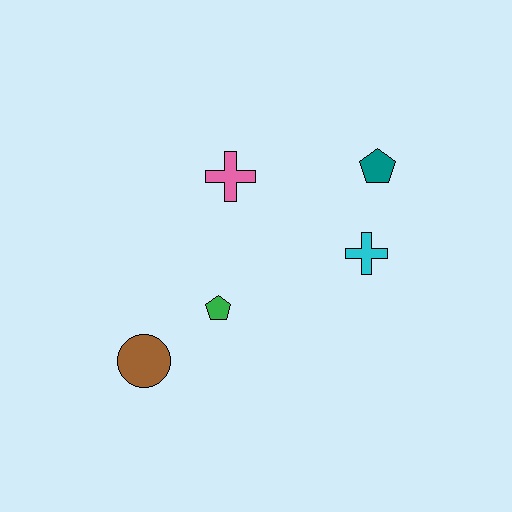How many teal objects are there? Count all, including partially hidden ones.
There is 1 teal object.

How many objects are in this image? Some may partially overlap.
There are 5 objects.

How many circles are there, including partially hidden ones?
There is 1 circle.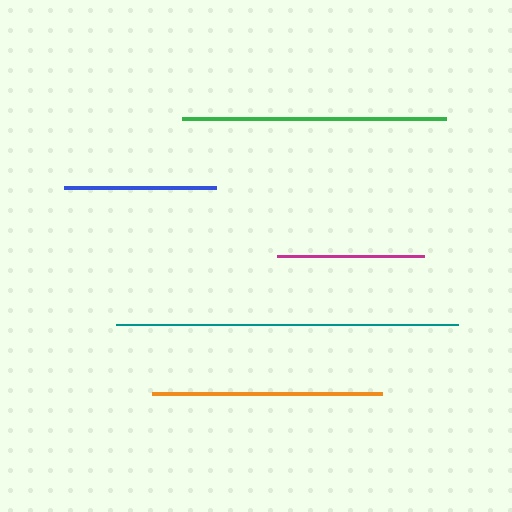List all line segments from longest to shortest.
From longest to shortest: teal, green, orange, blue, magenta.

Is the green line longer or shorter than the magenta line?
The green line is longer than the magenta line.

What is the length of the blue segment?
The blue segment is approximately 152 pixels long.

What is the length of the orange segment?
The orange segment is approximately 230 pixels long.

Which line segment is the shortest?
The magenta line is the shortest at approximately 147 pixels.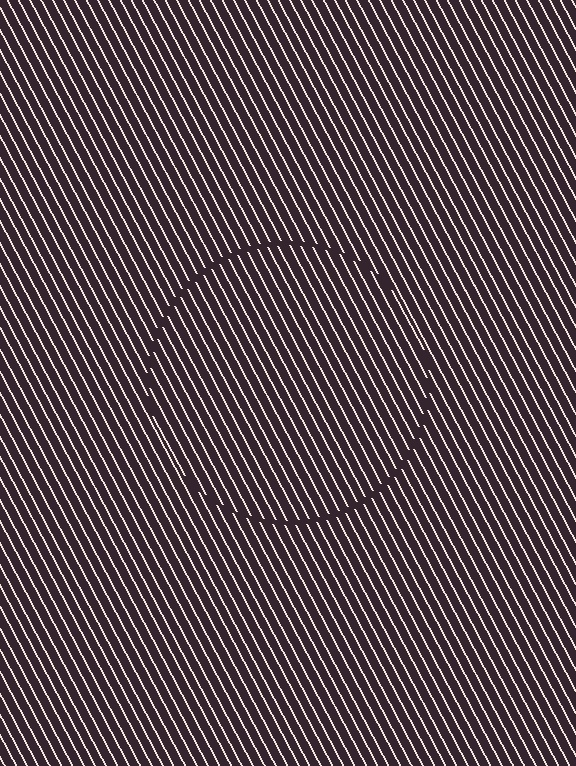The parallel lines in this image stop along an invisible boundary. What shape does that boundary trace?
An illusory circle. The interior of the shape contains the same grating, shifted by half a period — the contour is defined by the phase discontinuity where line-ends from the inner and outer gratings abut.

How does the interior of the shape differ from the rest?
The interior of the shape contains the same grating, shifted by half a period — the contour is defined by the phase discontinuity where line-ends from the inner and outer gratings abut.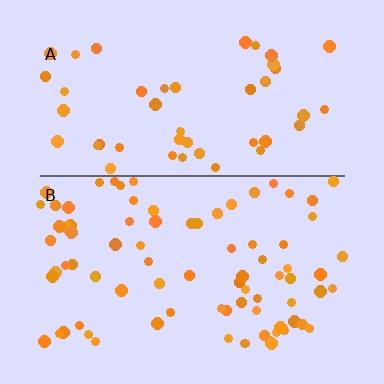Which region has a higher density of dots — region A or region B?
B (the bottom).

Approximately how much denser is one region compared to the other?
Approximately 1.7× — region B over region A.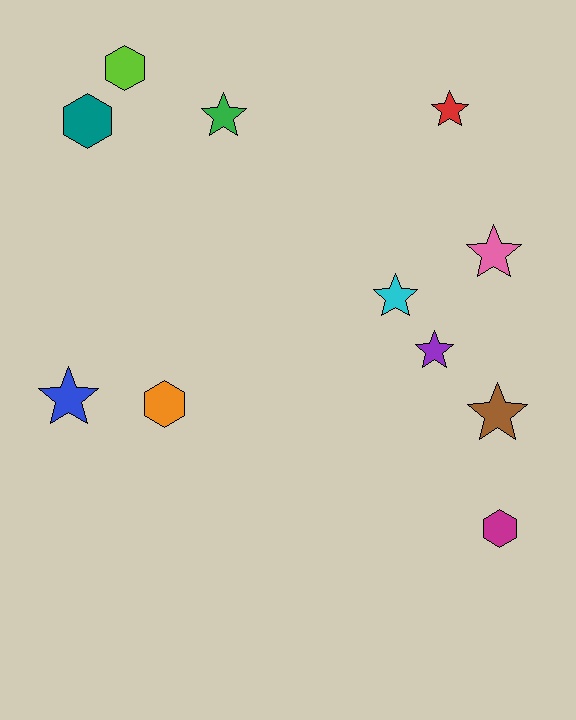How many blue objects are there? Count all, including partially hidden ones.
There is 1 blue object.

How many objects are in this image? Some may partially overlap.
There are 11 objects.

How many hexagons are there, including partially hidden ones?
There are 4 hexagons.